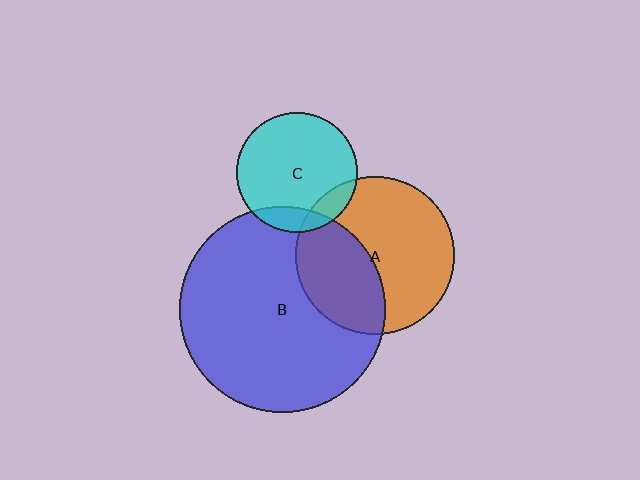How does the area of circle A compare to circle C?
Approximately 1.7 times.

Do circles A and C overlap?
Yes.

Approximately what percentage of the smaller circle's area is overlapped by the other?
Approximately 10%.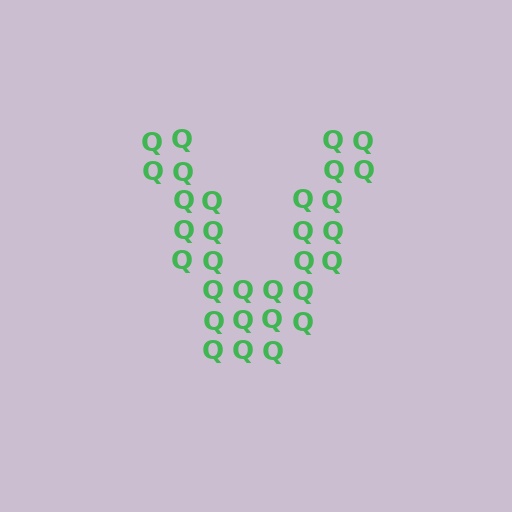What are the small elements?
The small elements are letter Q's.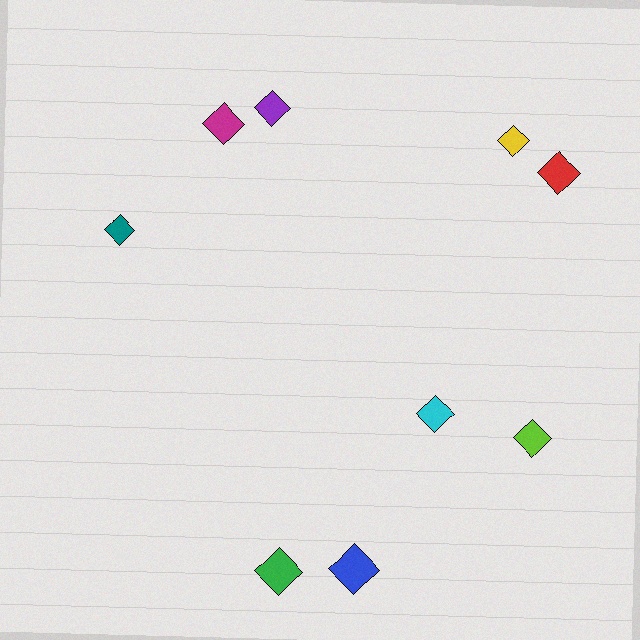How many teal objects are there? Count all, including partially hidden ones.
There is 1 teal object.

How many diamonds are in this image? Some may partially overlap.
There are 9 diamonds.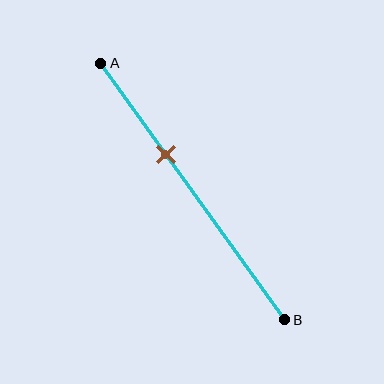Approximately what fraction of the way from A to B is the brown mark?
The brown mark is approximately 35% of the way from A to B.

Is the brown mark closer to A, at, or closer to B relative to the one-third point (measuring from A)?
The brown mark is approximately at the one-third point of segment AB.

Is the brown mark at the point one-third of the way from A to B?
Yes, the mark is approximately at the one-third point.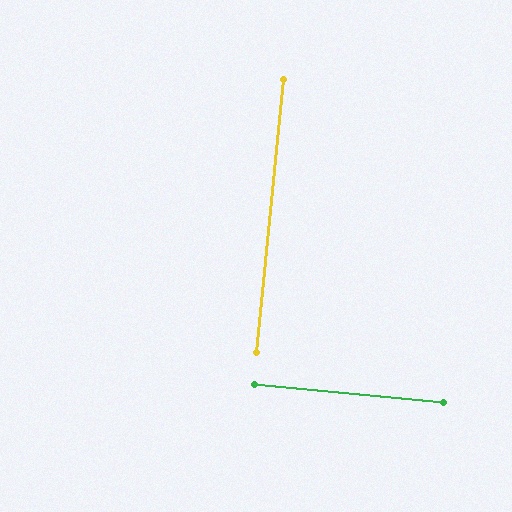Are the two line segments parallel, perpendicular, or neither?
Perpendicular — they meet at approximately 90°.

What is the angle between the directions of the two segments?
Approximately 90 degrees.